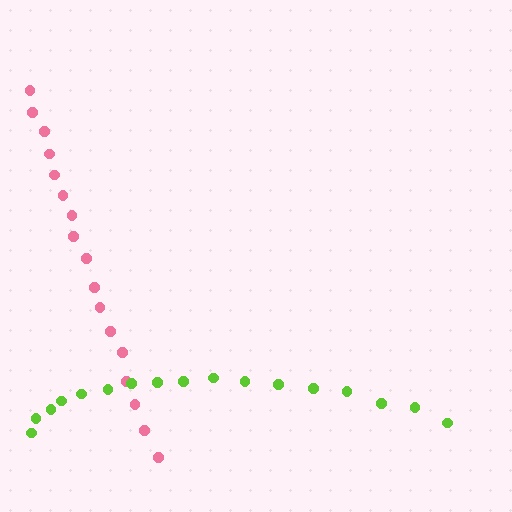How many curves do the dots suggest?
There are 2 distinct paths.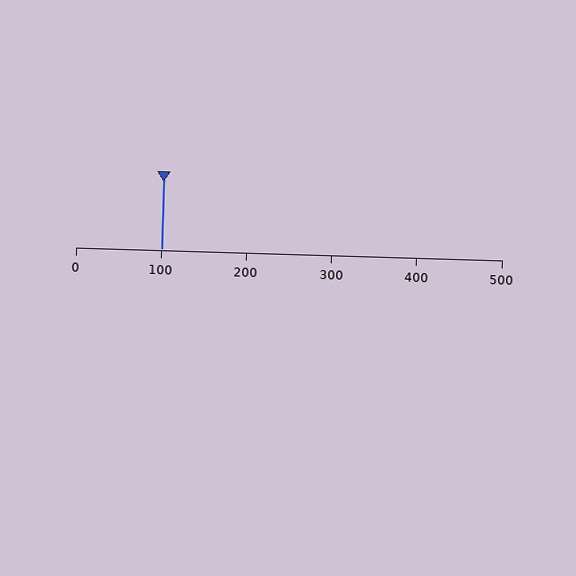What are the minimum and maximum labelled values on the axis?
The axis runs from 0 to 500.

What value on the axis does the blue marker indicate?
The marker indicates approximately 100.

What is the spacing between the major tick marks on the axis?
The major ticks are spaced 100 apart.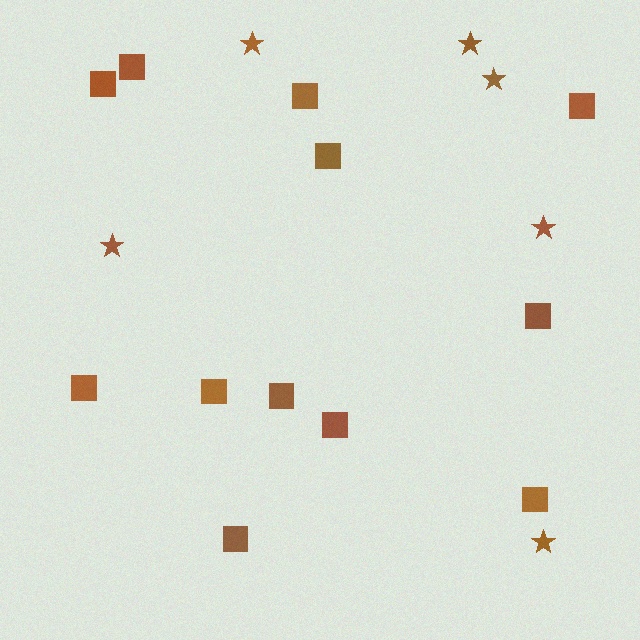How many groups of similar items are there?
There are 2 groups: one group of squares (12) and one group of stars (6).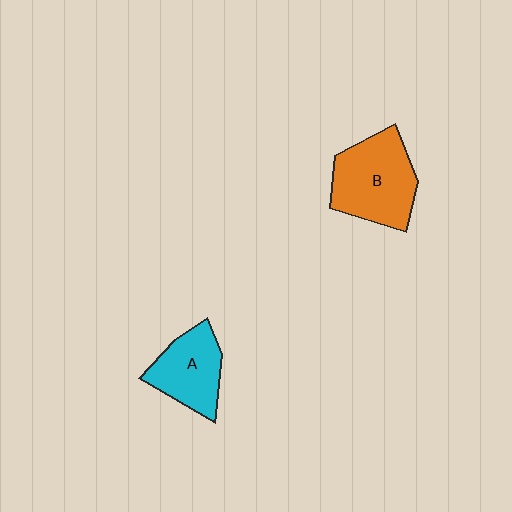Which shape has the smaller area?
Shape A (cyan).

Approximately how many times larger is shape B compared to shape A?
Approximately 1.4 times.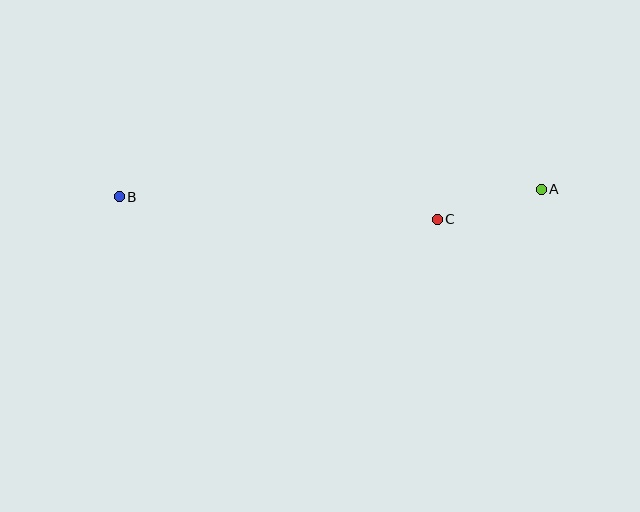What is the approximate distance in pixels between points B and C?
The distance between B and C is approximately 319 pixels.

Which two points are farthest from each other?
Points A and B are farthest from each other.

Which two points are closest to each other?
Points A and C are closest to each other.